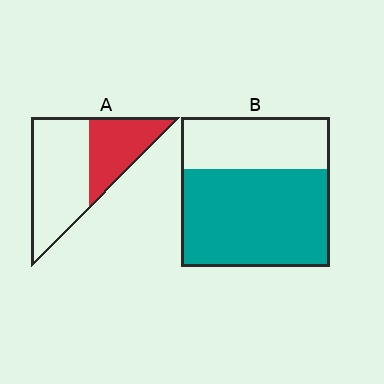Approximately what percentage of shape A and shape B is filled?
A is approximately 35% and B is approximately 65%.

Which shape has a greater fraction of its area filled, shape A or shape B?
Shape B.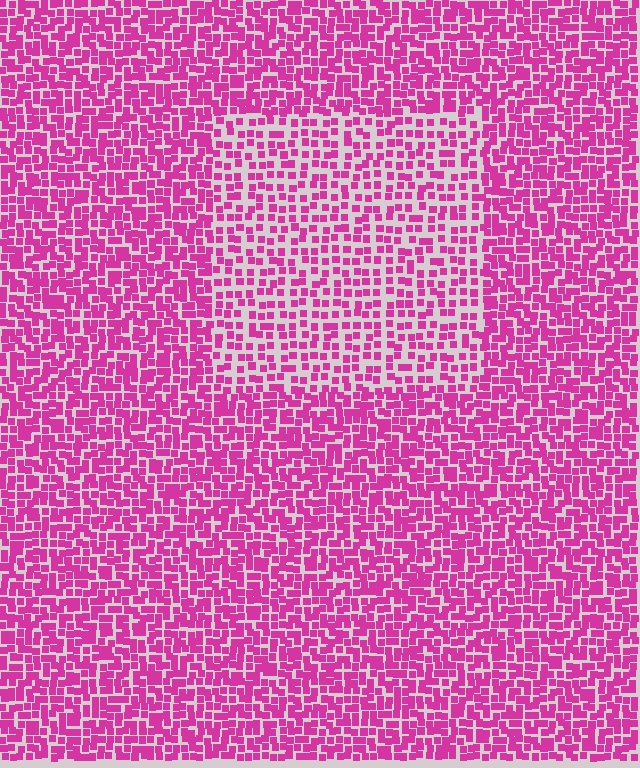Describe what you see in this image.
The image contains small magenta elements arranged at two different densities. A rectangle-shaped region is visible where the elements are less densely packed than the surrounding area.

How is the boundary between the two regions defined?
The boundary is defined by a change in element density (approximately 1.7x ratio). All elements are the same color, size, and shape.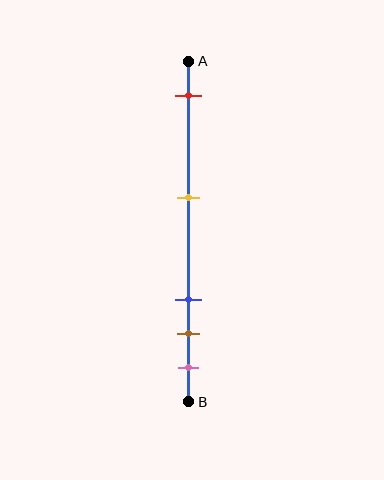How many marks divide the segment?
There are 5 marks dividing the segment.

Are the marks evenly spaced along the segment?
No, the marks are not evenly spaced.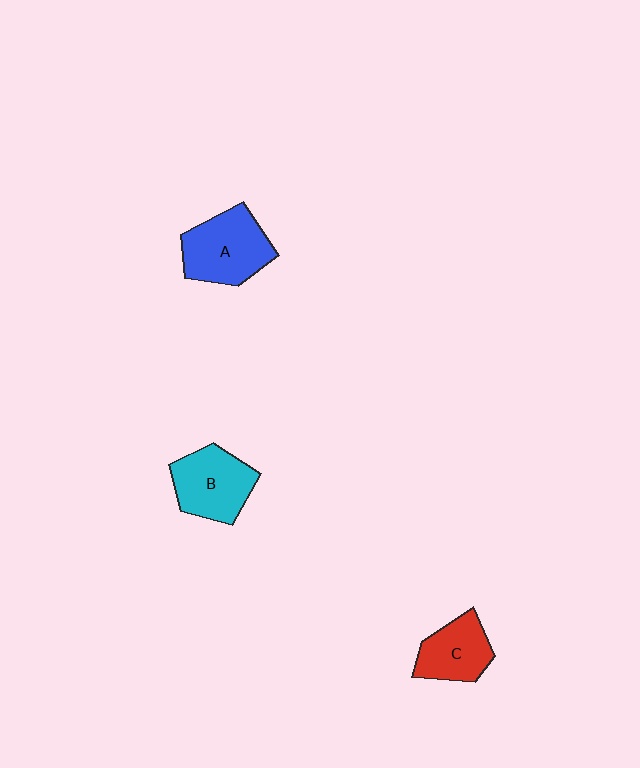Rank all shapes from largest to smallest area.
From largest to smallest: A (blue), B (cyan), C (red).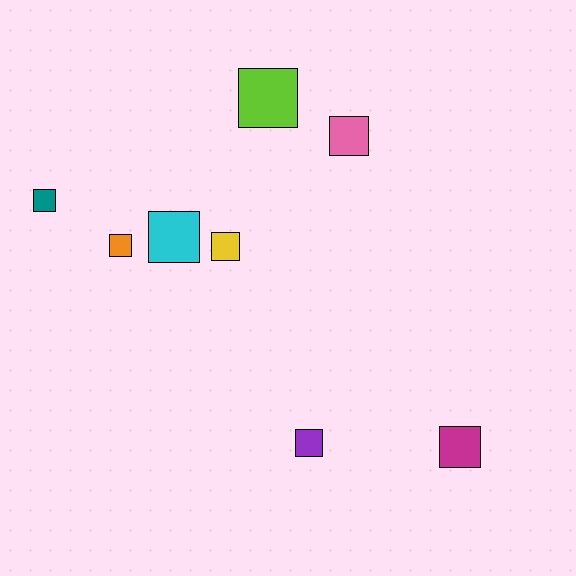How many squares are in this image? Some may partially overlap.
There are 8 squares.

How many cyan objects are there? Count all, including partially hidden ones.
There is 1 cyan object.